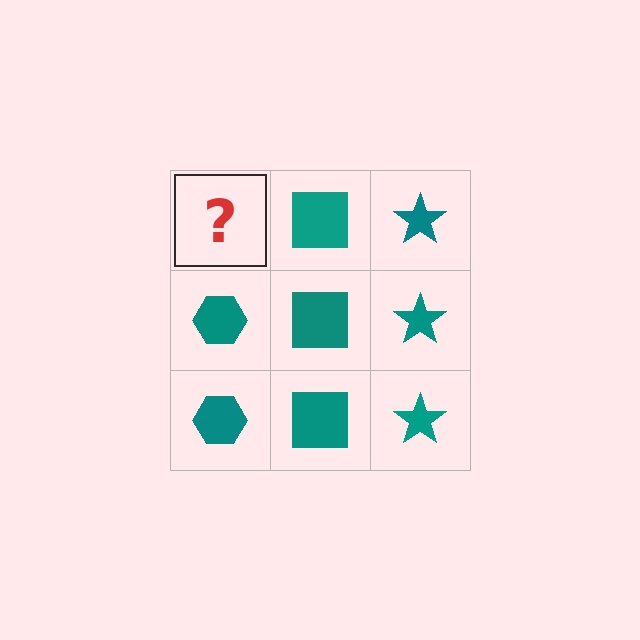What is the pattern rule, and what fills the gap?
The rule is that each column has a consistent shape. The gap should be filled with a teal hexagon.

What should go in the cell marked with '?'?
The missing cell should contain a teal hexagon.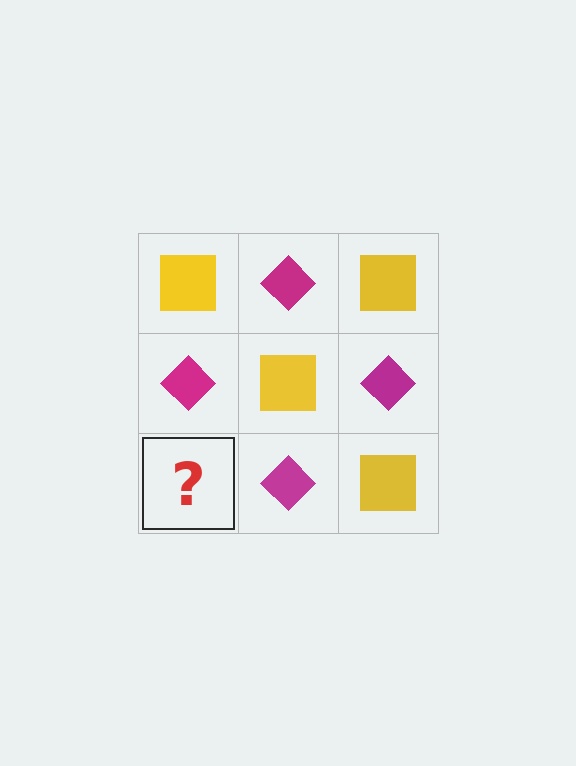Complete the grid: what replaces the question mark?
The question mark should be replaced with a yellow square.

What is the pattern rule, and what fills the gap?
The rule is that it alternates yellow square and magenta diamond in a checkerboard pattern. The gap should be filled with a yellow square.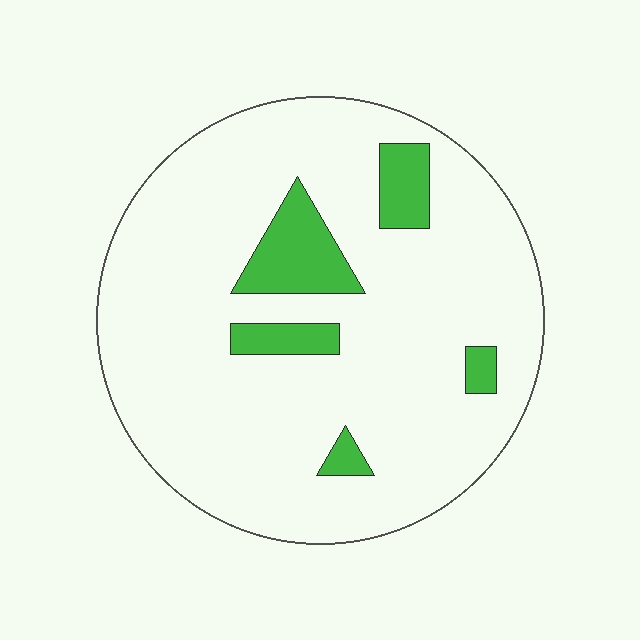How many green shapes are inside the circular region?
5.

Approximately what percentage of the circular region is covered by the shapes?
Approximately 10%.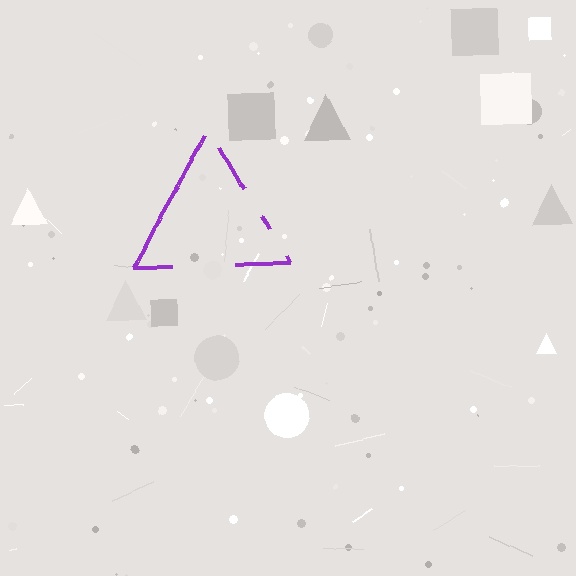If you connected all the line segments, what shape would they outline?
They would outline a triangle.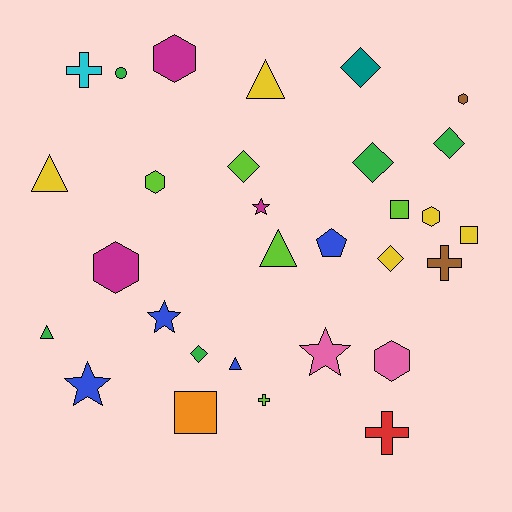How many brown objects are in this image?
There are 2 brown objects.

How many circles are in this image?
There is 1 circle.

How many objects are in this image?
There are 30 objects.